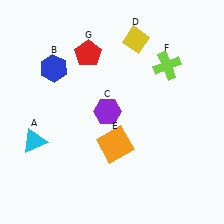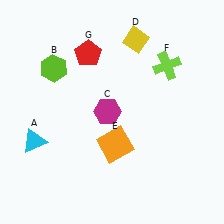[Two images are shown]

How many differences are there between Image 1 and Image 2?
There are 2 differences between the two images.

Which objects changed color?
B changed from blue to lime. C changed from purple to magenta.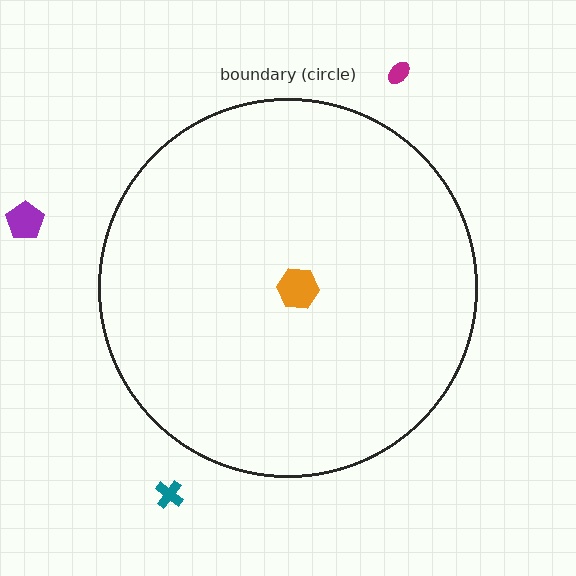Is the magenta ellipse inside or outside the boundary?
Outside.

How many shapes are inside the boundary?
1 inside, 3 outside.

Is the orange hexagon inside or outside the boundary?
Inside.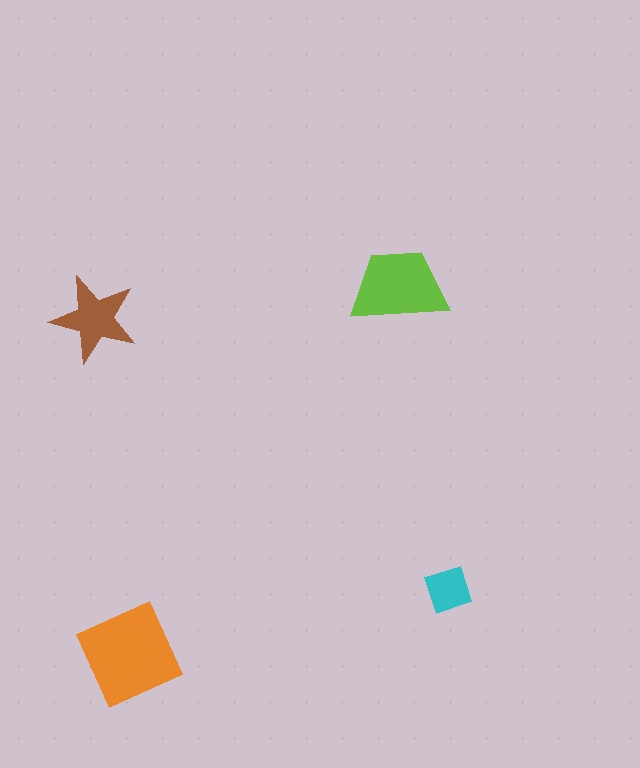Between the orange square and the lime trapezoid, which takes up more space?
The orange square.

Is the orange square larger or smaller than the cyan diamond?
Larger.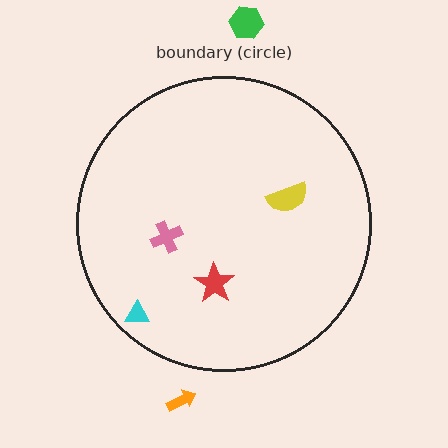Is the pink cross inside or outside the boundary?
Inside.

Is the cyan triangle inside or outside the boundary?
Inside.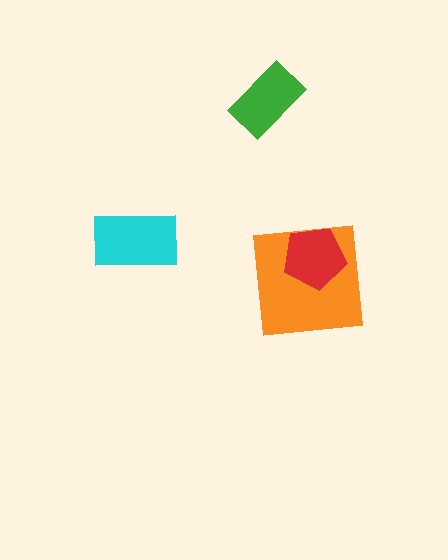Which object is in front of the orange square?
The red pentagon is in front of the orange square.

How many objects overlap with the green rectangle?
0 objects overlap with the green rectangle.